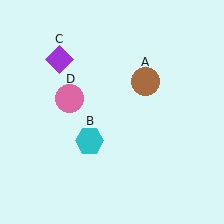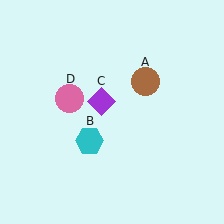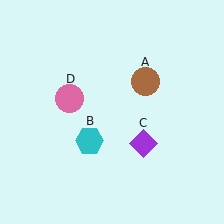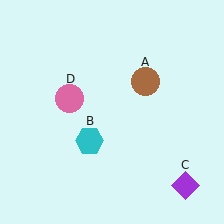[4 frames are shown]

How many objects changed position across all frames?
1 object changed position: purple diamond (object C).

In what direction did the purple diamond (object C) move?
The purple diamond (object C) moved down and to the right.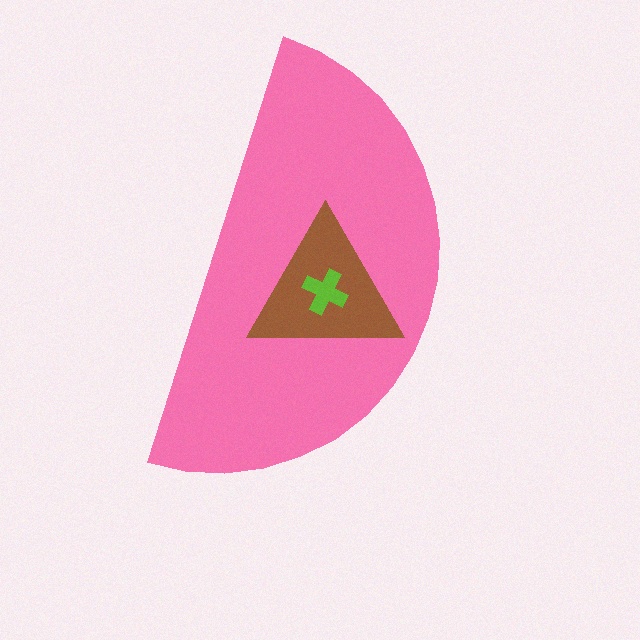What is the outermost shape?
The pink semicircle.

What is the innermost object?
The lime cross.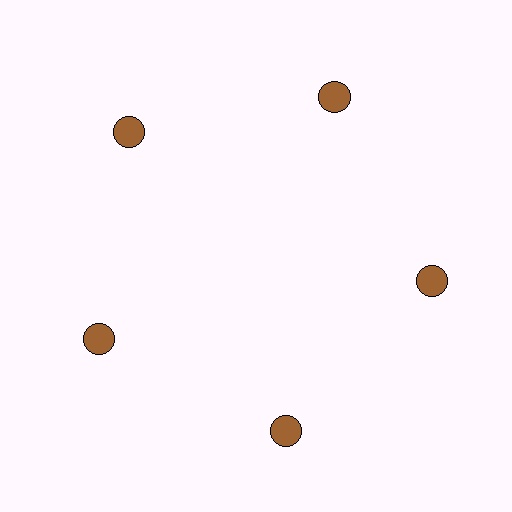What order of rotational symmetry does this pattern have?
This pattern has 5-fold rotational symmetry.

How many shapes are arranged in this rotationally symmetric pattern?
There are 5 shapes, arranged in 5 groups of 1.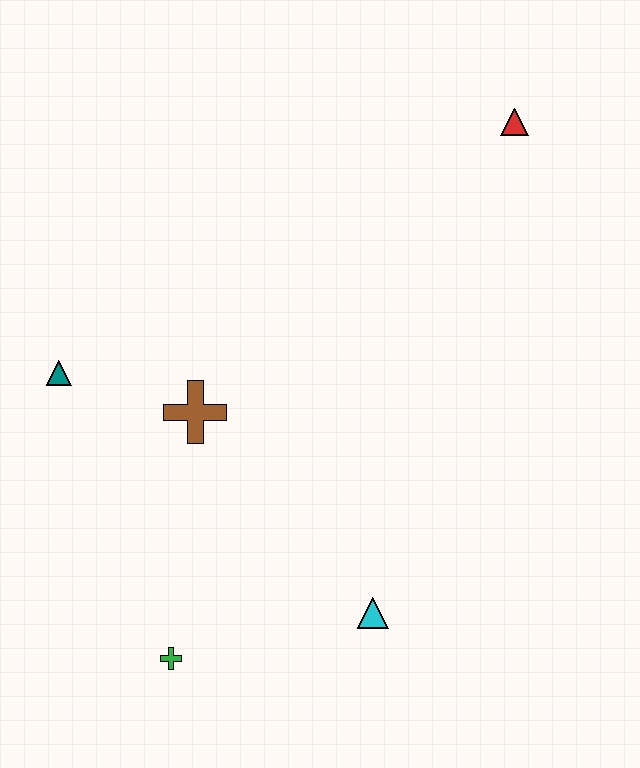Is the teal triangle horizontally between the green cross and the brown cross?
No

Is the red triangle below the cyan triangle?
No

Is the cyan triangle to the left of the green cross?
No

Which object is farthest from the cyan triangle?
The red triangle is farthest from the cyan triangle.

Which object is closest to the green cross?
The cyan triangle is closest to the green cross.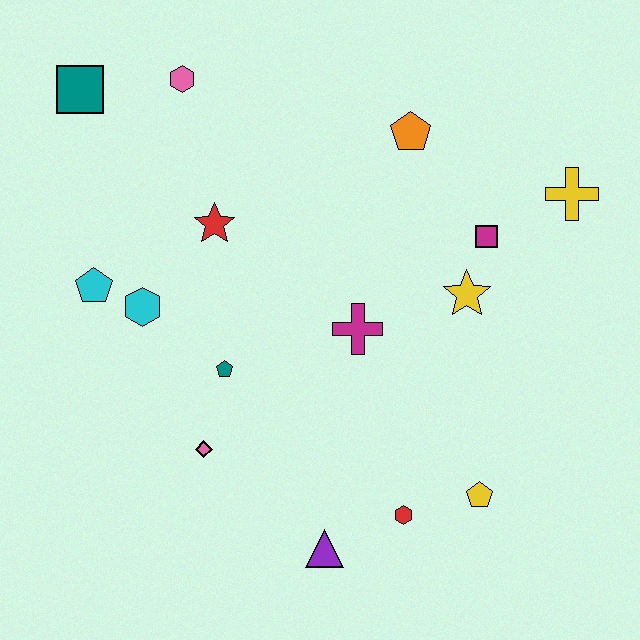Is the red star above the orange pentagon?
No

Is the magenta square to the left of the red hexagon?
No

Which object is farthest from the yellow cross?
The teal square is farthest from the yellow cross.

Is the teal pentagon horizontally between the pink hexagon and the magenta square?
Yes